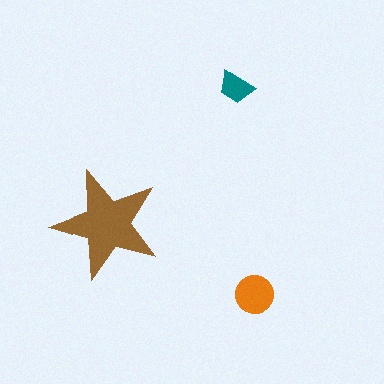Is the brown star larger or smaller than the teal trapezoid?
Larger.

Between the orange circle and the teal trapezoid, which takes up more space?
The orange circle.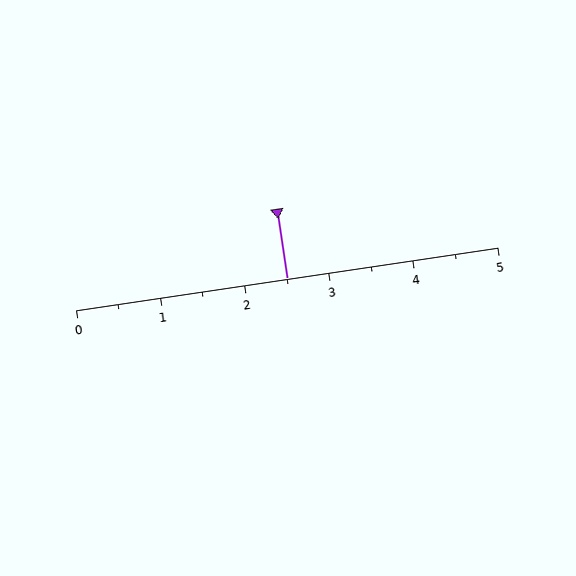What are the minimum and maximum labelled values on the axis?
The axis runs from 0 to 5.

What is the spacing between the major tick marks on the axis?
The major ticks are spaced 1 apart.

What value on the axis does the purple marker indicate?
The marker indicates approximately 2.5.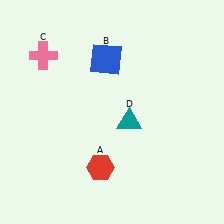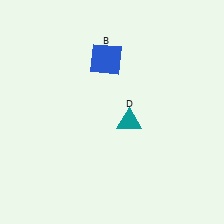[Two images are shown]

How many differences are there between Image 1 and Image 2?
There are 2 differences between the two images.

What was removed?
The red hexagon (A), the pink cross (C) were removed in Image 2.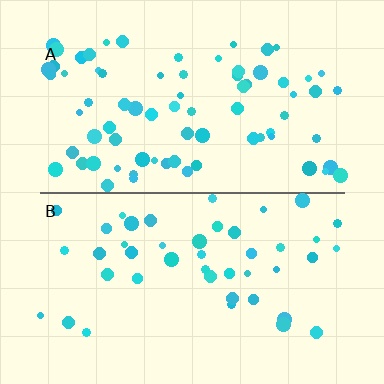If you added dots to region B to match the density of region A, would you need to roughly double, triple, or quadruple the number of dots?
Approximately double.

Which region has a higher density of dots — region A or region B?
A (the top).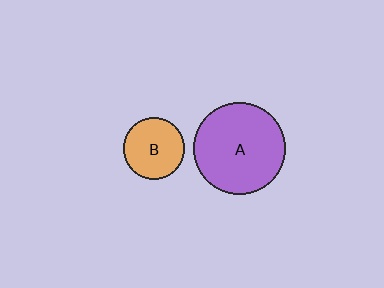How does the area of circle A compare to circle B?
Approximately 2.2 times.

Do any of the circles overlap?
No, none of the circles overlap.